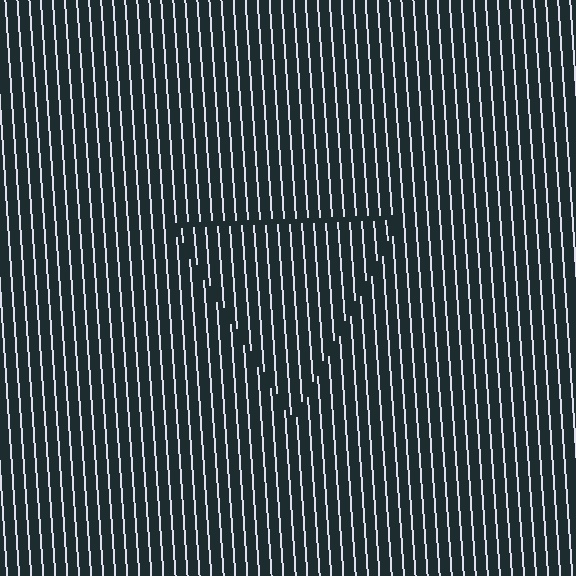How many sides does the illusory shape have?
3 sides — the line-ends trace a triangle.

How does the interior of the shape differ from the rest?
The interior of the shape contains the same grating, shifted by half a period — the contour is defined by the phase discontinuity where line-ends from the inner and outer gratings abut.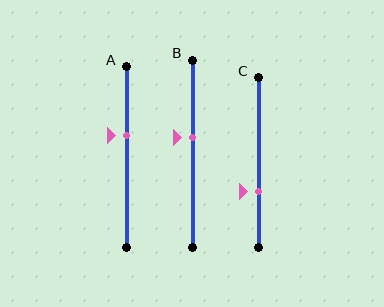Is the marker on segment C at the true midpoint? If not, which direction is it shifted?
No, the marker on segment C is shifted downward by about 18% of the segment length.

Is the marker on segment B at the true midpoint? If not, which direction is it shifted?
No, the marker on segment B is shifted upward by about 8% of the segment length.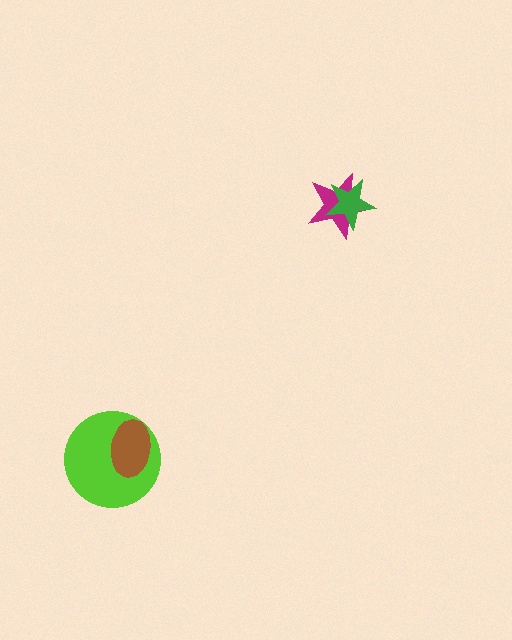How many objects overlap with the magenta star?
1 object overlaps with the magenta star.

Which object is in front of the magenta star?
The green star is in front of the magenta star.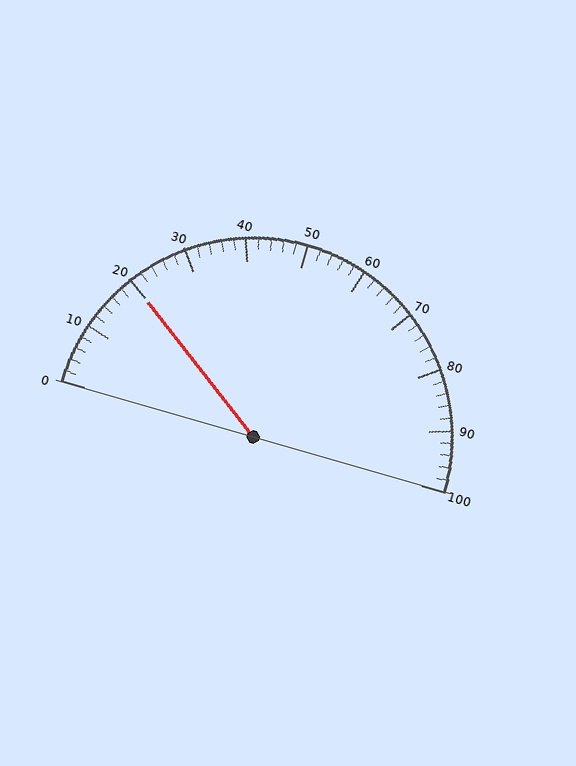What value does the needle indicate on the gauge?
The needle indicates approximately 20.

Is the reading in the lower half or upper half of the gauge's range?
The reading is in the lower half of the range (0 to 100).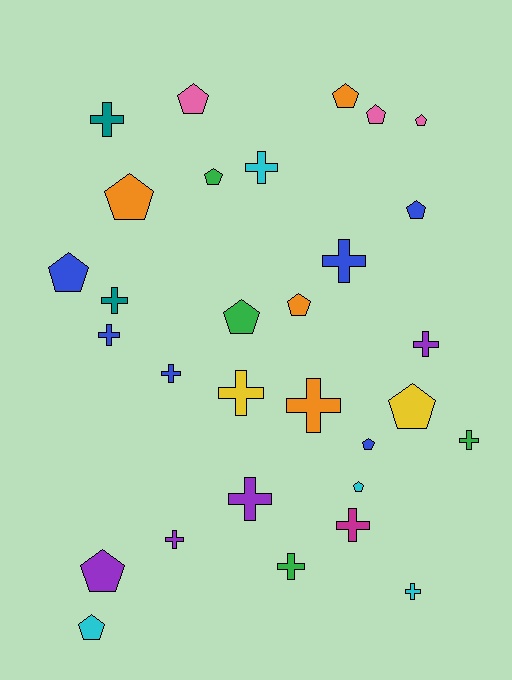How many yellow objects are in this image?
There are 2 yellow objects.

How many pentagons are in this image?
There are 15 pentagons.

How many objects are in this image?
There are 30 objects.